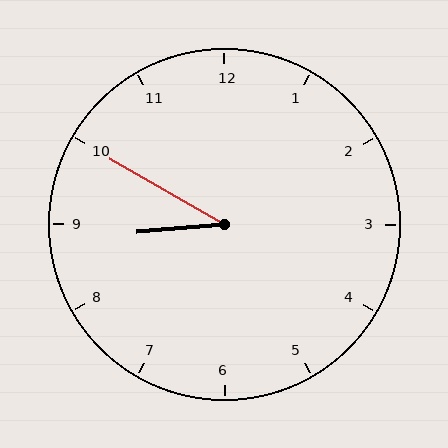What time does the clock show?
8:50.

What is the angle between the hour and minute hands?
Approximately 35 degrees.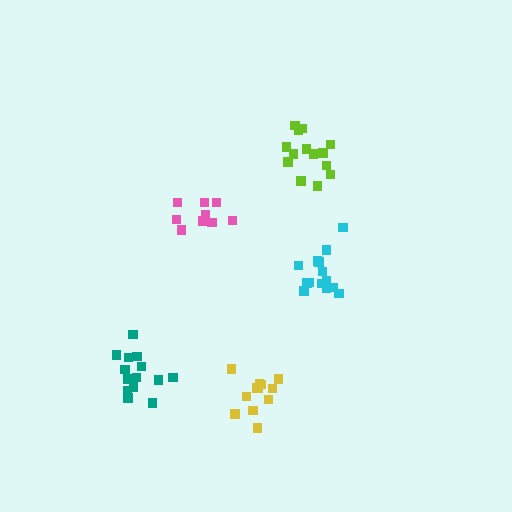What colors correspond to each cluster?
The clusters are colored: yellow, cyan, pink, teal, lime.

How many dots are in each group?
Group 1: 12 dots, Group 2: 14 dots, Group 3: 9 dots, Group 4: 14 dots, Group 5: 14 dots (63 total).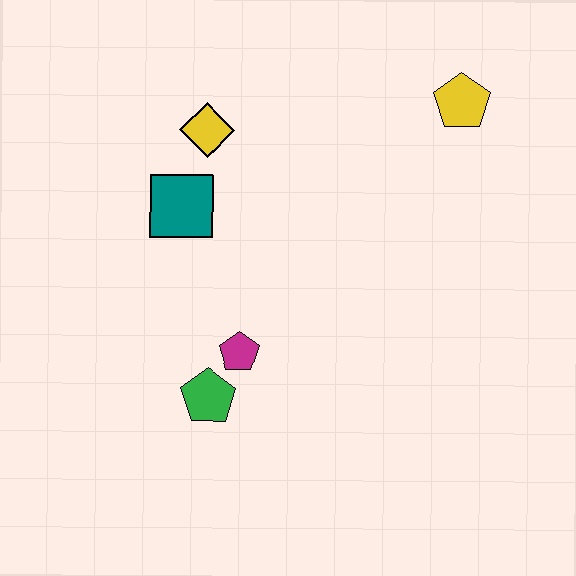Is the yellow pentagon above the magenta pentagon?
Yes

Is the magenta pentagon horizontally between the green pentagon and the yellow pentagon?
Yes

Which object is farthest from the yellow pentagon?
The green pentagon is farthest from the yellow pentagon.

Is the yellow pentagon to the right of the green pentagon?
Yes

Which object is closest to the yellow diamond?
The teal square is closest to the yellow diamond.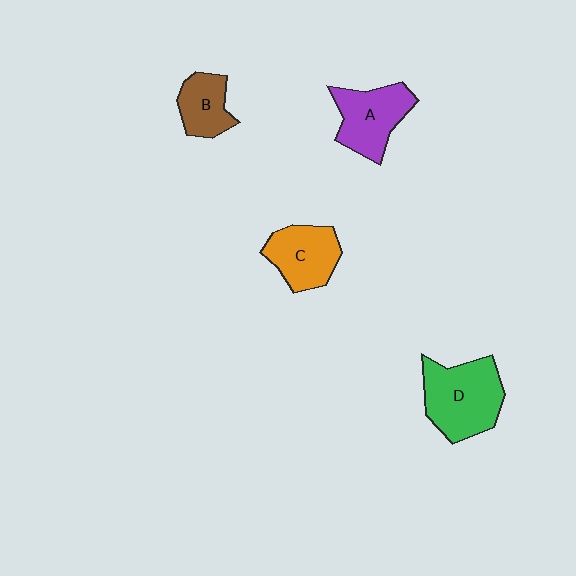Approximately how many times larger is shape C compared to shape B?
Approximately 1.4 times.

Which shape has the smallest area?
Shape B (brown).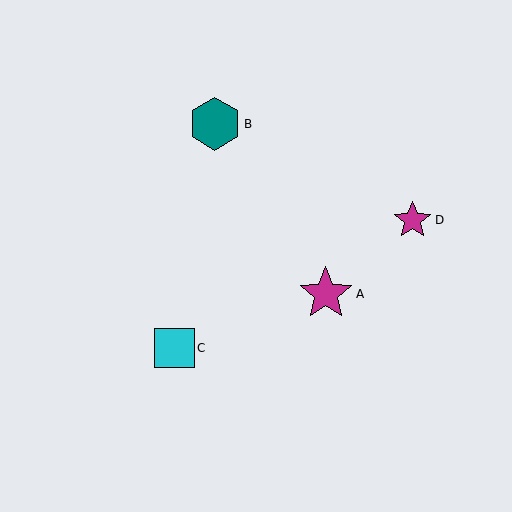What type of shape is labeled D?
Shape D is a magenta star.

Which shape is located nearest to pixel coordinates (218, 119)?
The teal hexagon (labeled B) at (215, 124) is nearest to that location.